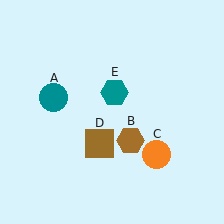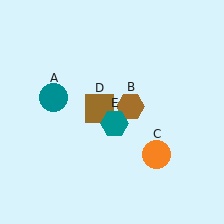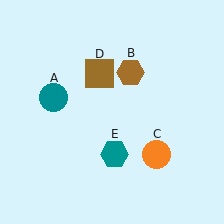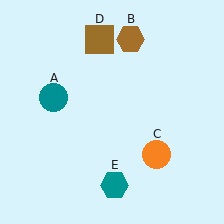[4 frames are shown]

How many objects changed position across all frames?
3 objects changed position: brown hexagon (object B), brown square (object D), teal hexagon (object E).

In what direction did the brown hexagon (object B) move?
The brown hexagon (object B) moved up.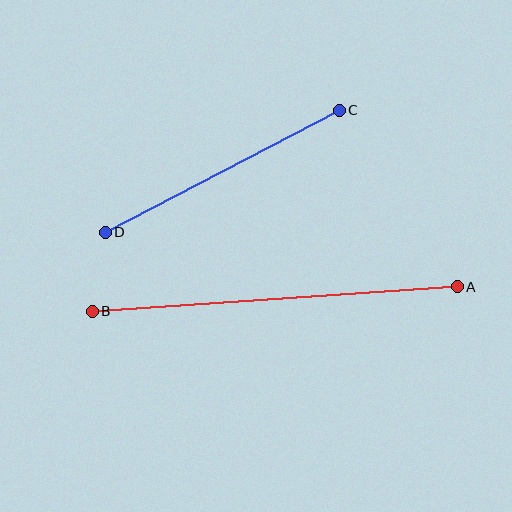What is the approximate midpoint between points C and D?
The midpoint is at approximately (222, 171) pixels.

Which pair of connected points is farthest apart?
Points A and B are farthest apart.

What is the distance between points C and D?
The distance is approximately 264 pixels.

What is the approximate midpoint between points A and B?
The midpoint is at approximately (275, 299) pixels.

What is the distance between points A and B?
The distance is approximately 366 pixels.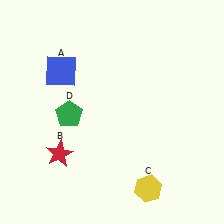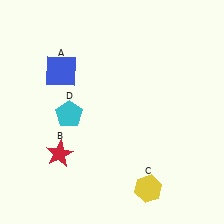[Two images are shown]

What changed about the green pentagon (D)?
In Image 1, D is green. In Image 2, it changed to cyan.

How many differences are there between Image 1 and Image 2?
There is 1 difference between the two images.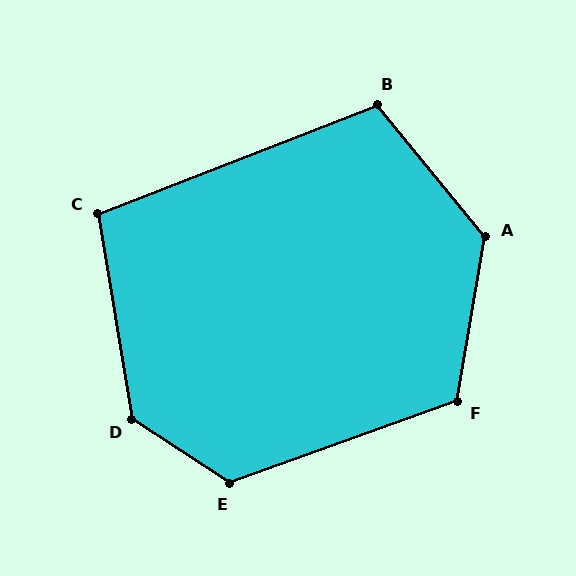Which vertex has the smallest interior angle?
C, at approximately 102 degrees.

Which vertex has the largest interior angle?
D, at approximately 133 degrees.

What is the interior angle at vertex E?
Approximately 127 degrees (obtuse).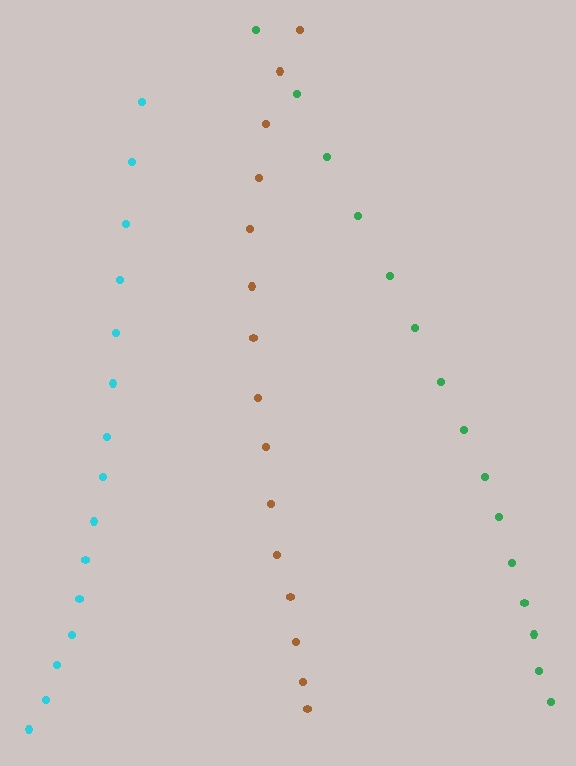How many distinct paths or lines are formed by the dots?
There are 3 distinct paths.